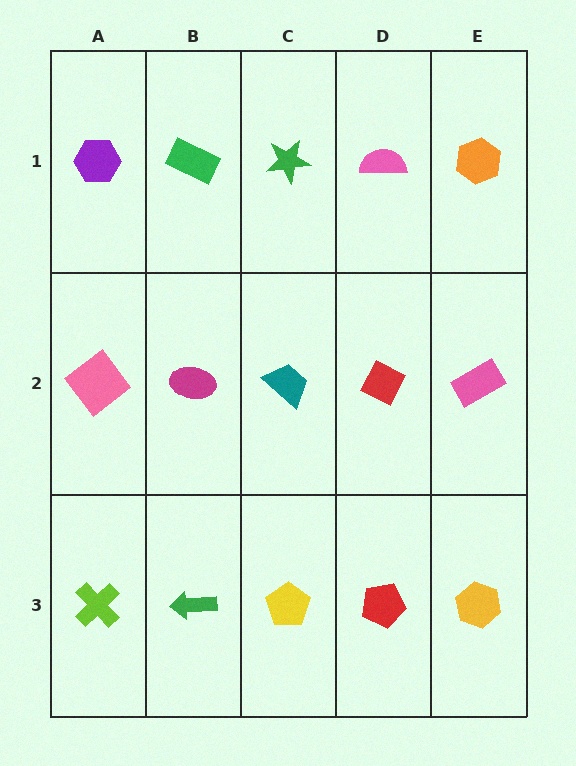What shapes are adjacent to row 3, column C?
A teal trapezoid (row 2, column C), a green arrow (row 3, column B), a red pentagon (row 3, column D).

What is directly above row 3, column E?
A pink rectangle.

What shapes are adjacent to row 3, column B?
A magenta ellipse (row 2, column B), a lime cross (row 3, column A), a yellow pentagon (row 3, column C).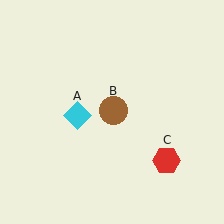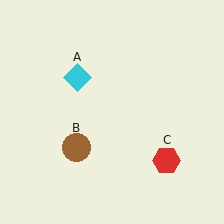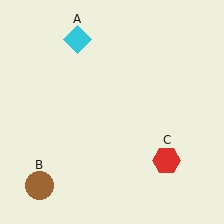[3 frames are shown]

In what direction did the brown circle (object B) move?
The brown circle (object B) moved down and to the left.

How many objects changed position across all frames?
2 objects changed position: cyan diamond (object A), brown circle (object B).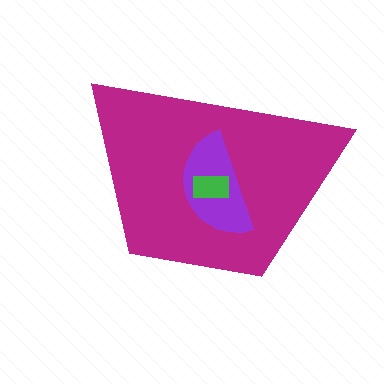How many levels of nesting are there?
3.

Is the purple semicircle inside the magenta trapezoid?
Yes.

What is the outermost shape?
The magenta trapezoid.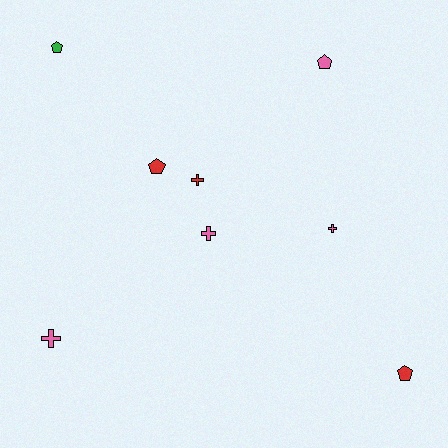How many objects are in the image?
There are 8 objects.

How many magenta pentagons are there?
There are no magenta pentagons.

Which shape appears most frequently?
Cross, with 4 objects.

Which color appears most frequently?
Pink, with 4 objects.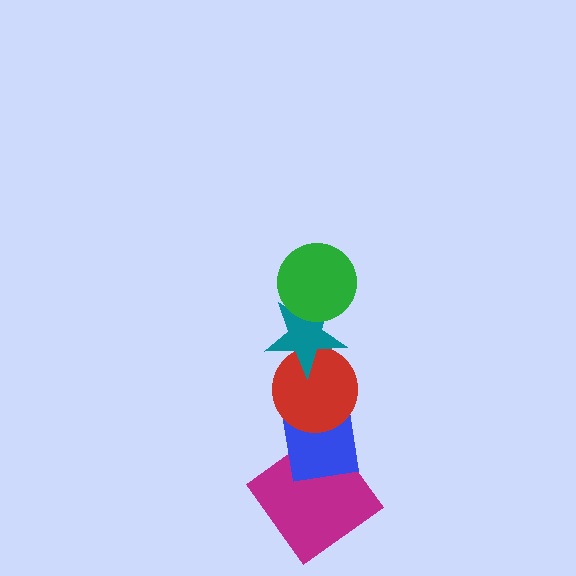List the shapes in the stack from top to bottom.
From top to bottom: the green circle, the teal star, the red circle, the blue square, the magenta diamond.